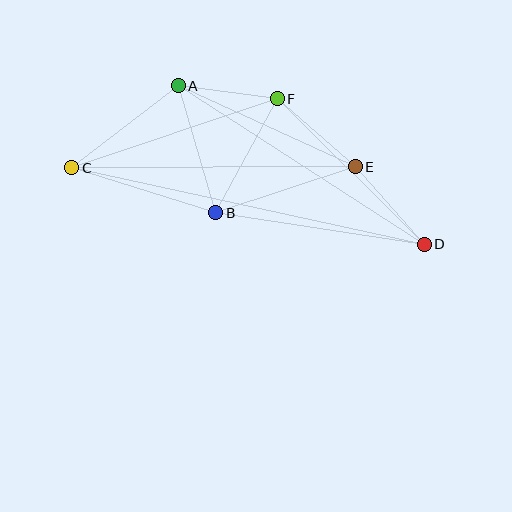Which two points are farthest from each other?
Points C and D are farthest from each other.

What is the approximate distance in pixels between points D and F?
The distance between D and F is approximately 207 pixels.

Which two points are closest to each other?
Points A and F are closest to each other.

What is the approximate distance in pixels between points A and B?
The distance between A and B is approximately 132 pixels.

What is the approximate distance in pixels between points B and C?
The distance between B and C is approximately 151 pixels.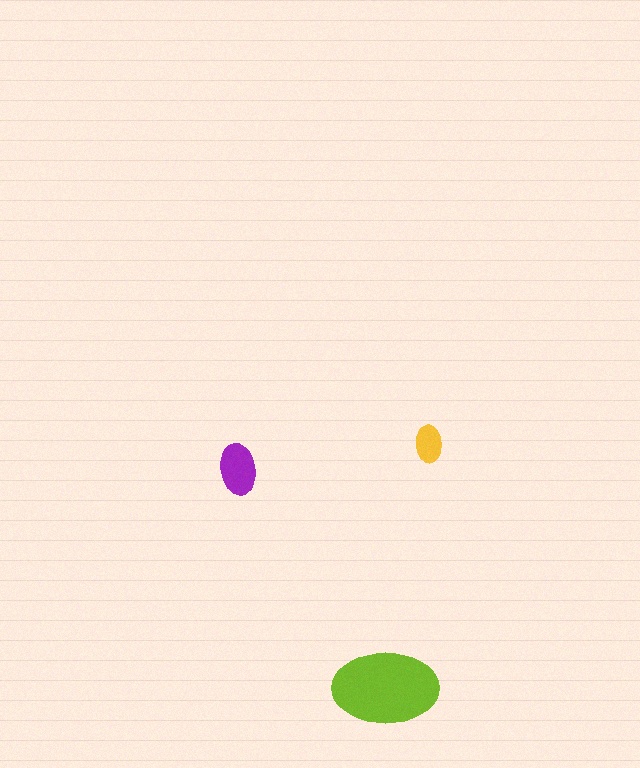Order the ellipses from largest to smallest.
the lime one, the purple one, the yellow one.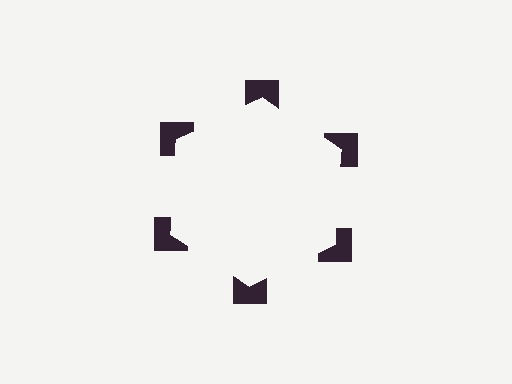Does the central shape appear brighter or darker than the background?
It typically appears slightly brighter than the background, even though no actual brightness change is drawn.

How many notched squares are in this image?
There are 6 — one at each vertex of the illusory hexagon.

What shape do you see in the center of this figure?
An illusory hexagon — its edges are inferred from the aligned wedge cuts in the notched squares, not physically drawn.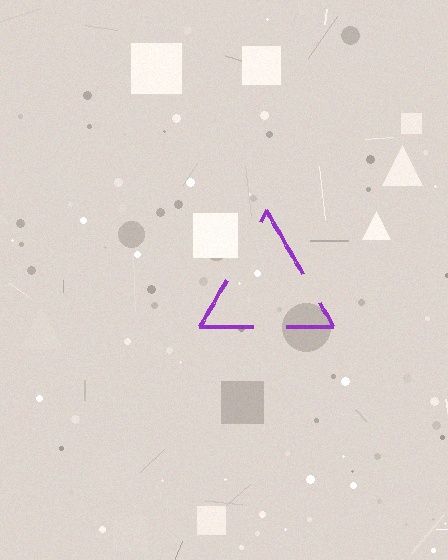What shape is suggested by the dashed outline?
The dashed outline suggests a triangle.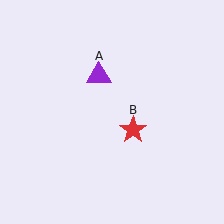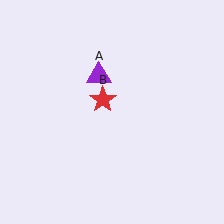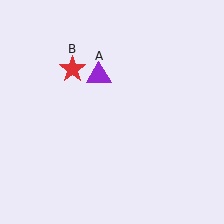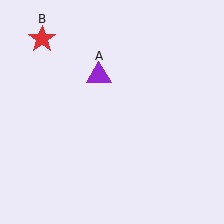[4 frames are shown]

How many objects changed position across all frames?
1 object changed position: red star (object B).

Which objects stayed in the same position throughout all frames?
Purple triangle (object A) remained stationary.